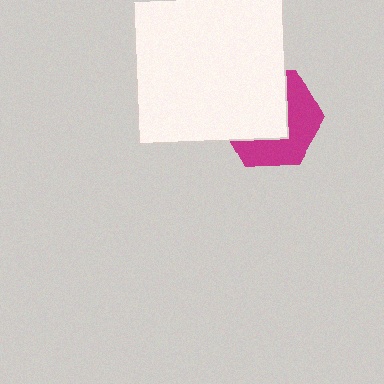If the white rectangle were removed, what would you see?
You would see the complete magenta hexagon.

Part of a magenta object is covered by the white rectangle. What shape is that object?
It is a hexagon.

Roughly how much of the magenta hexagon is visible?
About half of it is visible (roughly 45%).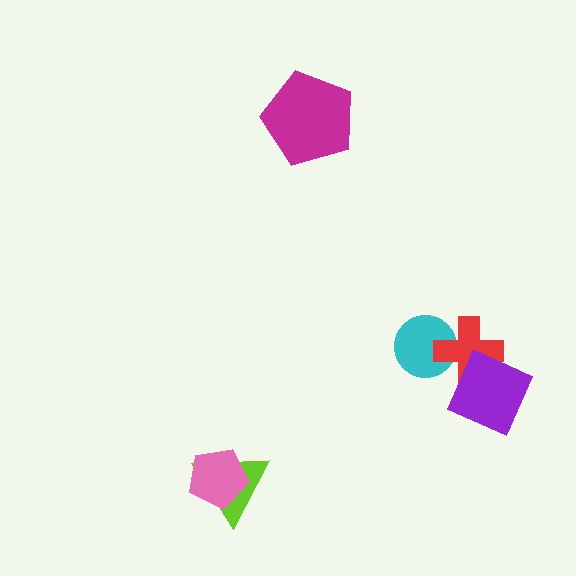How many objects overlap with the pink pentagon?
1 object overlaps with the pink pentagon.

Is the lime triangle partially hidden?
Yes, it is partially covered by another shape.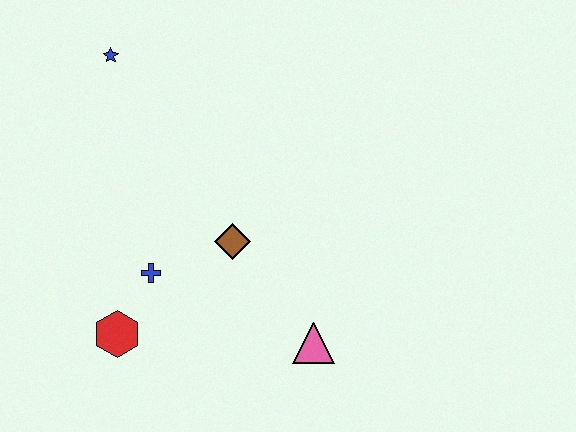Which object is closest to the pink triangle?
The brown diamond is closest to the pink triangle.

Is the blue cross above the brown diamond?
No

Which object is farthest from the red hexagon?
The blue star is farthest from the red hexagon.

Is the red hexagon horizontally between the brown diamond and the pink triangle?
No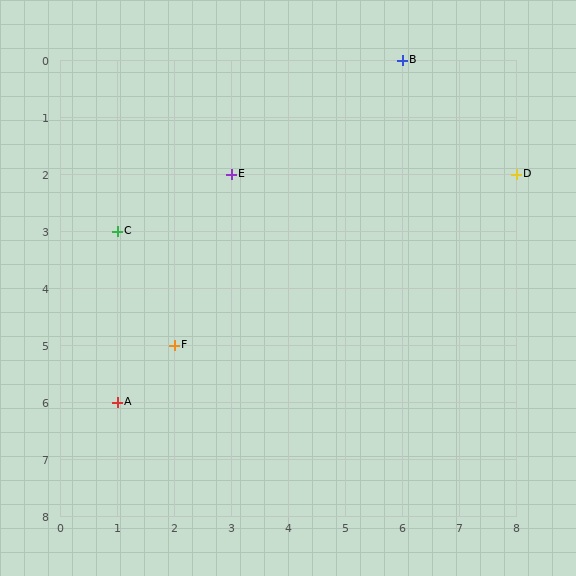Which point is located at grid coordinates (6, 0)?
Point B is at (6, 0).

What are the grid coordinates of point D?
Point D is at grid coordinates (8, 2).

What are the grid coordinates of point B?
Point B is at grid coordinates (6, 0).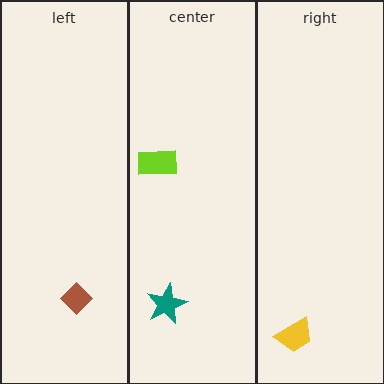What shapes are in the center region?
The teal star, the lime rectangle.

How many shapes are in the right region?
1.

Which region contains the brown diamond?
The left region.